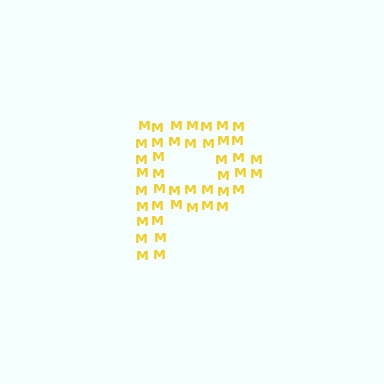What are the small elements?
The small elements are letter M's.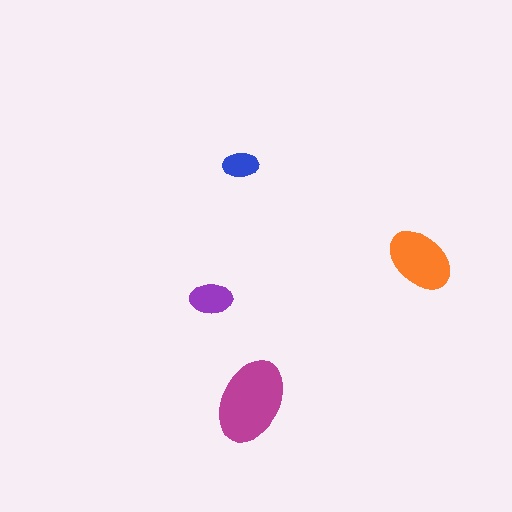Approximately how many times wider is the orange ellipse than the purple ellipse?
About 1.5 times wider.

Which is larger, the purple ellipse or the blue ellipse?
The purple one.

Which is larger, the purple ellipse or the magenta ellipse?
The magenta one.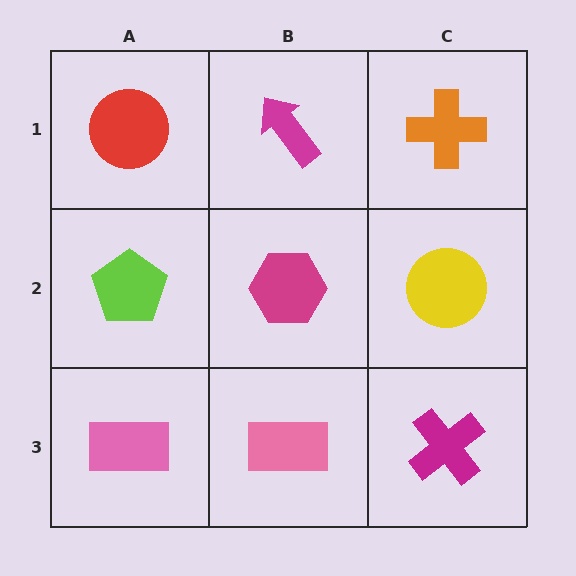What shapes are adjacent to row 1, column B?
A magenta hexagon (row 2, column B), a red circle (row 1, column A), an orange cross (row 1, column C).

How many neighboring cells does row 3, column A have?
2.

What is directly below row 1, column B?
A magenta hexagon.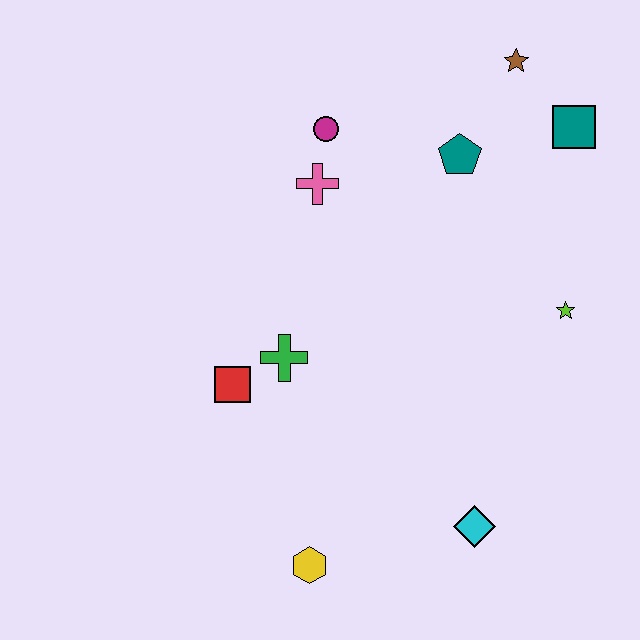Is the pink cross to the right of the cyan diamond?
No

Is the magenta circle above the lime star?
Yes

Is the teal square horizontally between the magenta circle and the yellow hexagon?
No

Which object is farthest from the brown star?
The yellow hexagon is farthest from the brown star.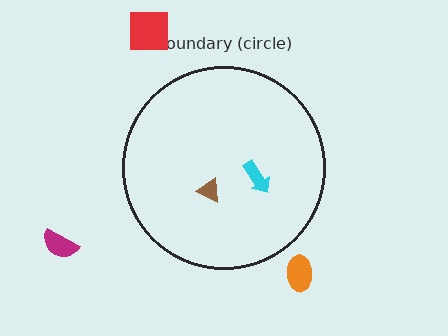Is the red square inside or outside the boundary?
Outside.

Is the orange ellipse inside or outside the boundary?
Outside.